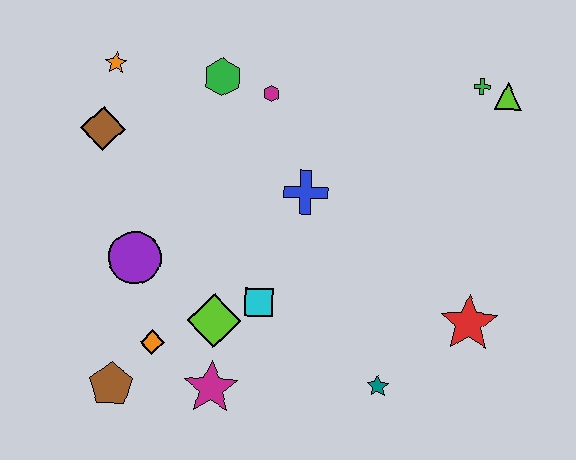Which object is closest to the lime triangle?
The green cross is closest to the lime triangle.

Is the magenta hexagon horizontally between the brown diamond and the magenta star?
No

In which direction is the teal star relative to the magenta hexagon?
The teal star is below the magenta hexagon.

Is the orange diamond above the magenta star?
Yes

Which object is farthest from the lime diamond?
The lime triangle is farthest from the lime diamond.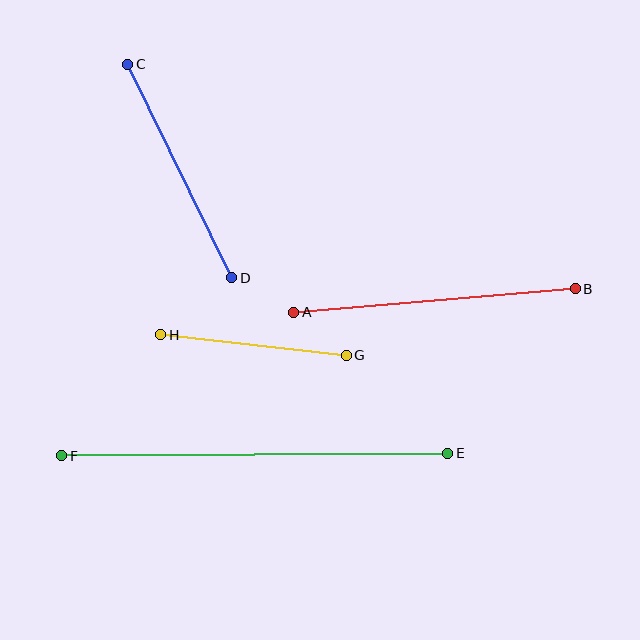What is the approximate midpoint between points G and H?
The midpoint is at approximately (254, 345) pixels.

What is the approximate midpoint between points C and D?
The midpoint is at approximately (180, 171) pixels.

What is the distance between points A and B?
The distance is approximately 282 pixels.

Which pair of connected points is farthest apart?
Points E and F are farthest apart.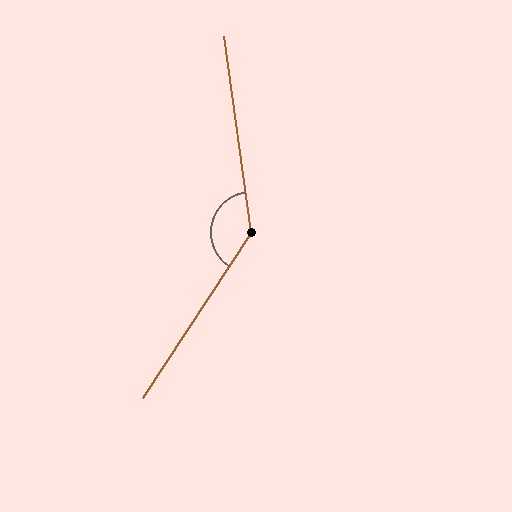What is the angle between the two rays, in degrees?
Approximately 139 degrees.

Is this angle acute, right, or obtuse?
It is obtuse.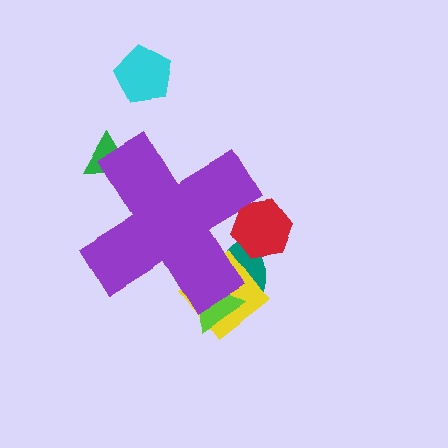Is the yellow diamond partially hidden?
Yes, the yellow diamond is partially hidden behind the purple cross.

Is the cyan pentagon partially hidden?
No, the cyan pentagon is fully visible.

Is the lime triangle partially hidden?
Yes, the lime triangle is partially hidden behind the purple cross.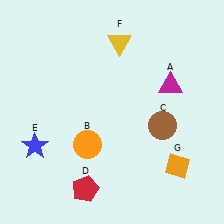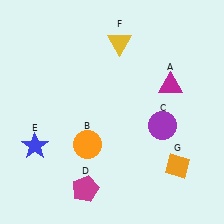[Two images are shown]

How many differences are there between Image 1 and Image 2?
There are 2 differences between the two images.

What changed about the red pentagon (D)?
In Image 1, D is red. In Image 2, it changed to magenta.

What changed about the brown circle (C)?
In Image 1, C is brown. In Image 2, it changed to purple.